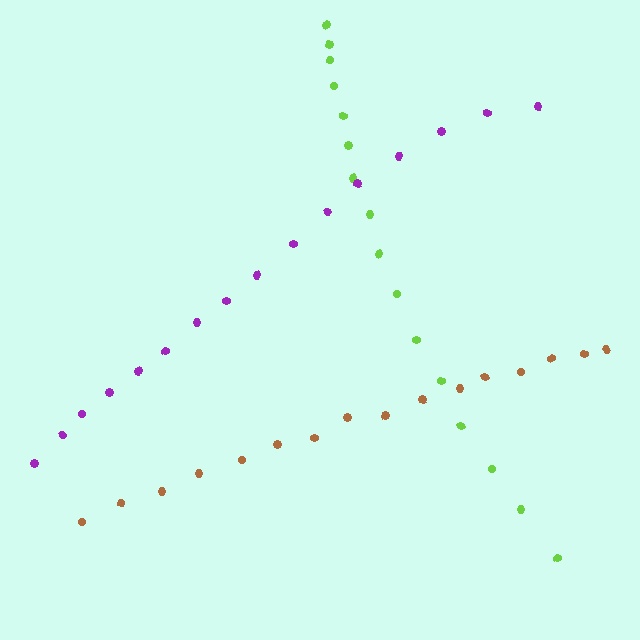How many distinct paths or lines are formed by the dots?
There are 3 distinct paths.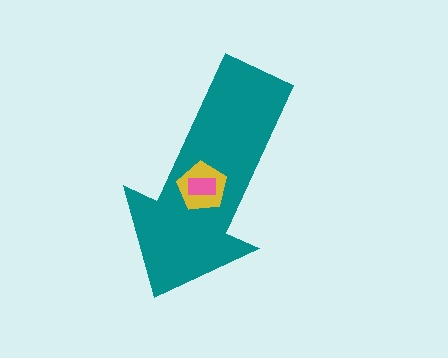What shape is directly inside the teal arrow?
The yellow pentagon.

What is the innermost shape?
The pink rectangle.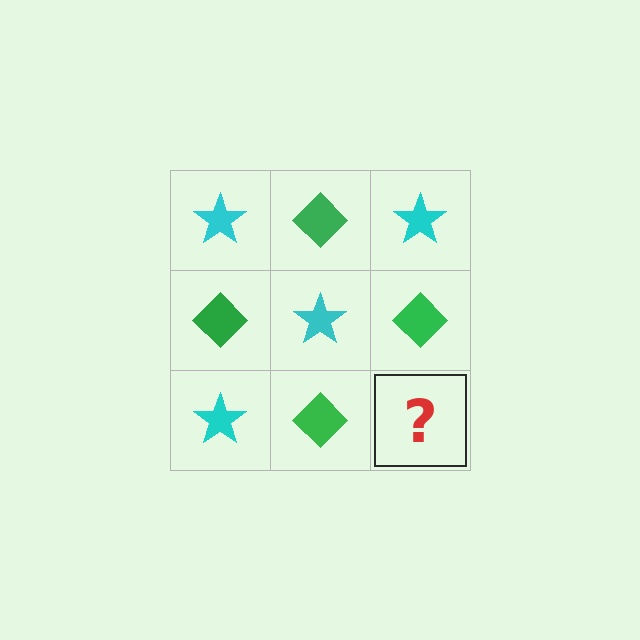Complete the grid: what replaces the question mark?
The question mark should be replaced with a cyan star.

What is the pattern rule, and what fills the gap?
The rule is that it alternates cyan star and green diamond in a checkerboard pattern. The gap should be filled with a cyan star.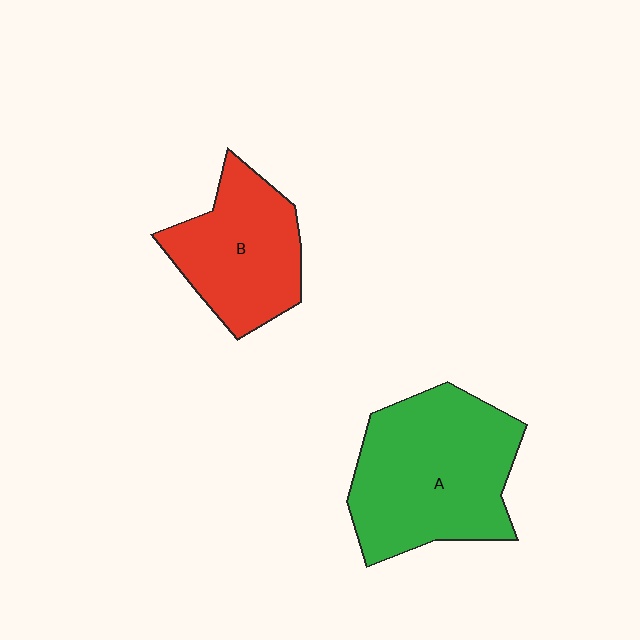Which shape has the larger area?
Shape A (green).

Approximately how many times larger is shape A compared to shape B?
Approximately 1.5 times.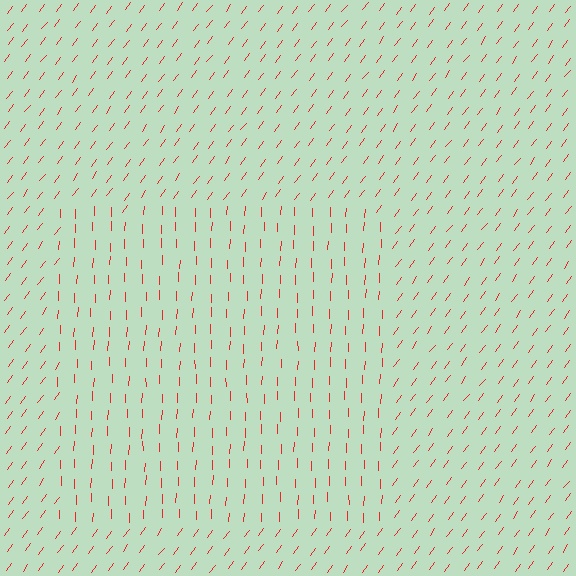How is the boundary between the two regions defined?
The boundary is defined purely by a change in line orientation (approximately 35 degrees difference). All lines are the same color and thickness.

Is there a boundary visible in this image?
Yes, there is a texture boundary formed by a change in line orientation.